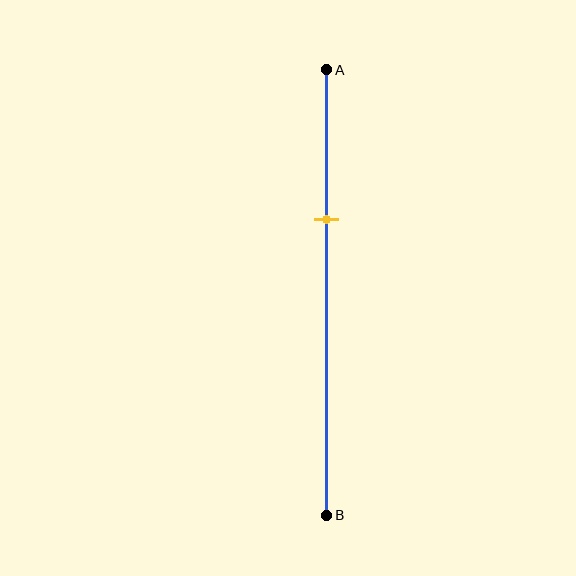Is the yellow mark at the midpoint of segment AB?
No, the mark is at about 35% from A, not at the 50% midpoint.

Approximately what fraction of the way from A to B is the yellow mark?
The yellow mark is approximately 35% of the way from A to B.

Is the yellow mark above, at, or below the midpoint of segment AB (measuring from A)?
The yellow mark is above the midpoint of segment AB.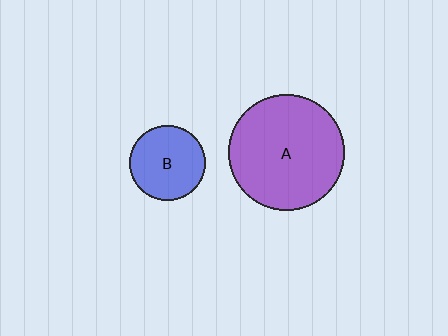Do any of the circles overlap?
No, none of the circles overlap.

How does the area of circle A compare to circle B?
Approximately 2.4 times.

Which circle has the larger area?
Circle A (purple).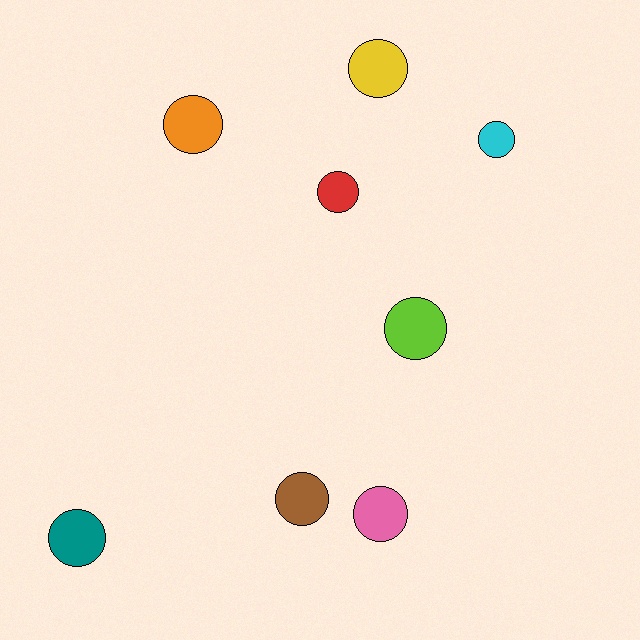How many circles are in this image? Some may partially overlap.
There are 8 circles.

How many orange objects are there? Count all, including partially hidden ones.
There is 1 orange object.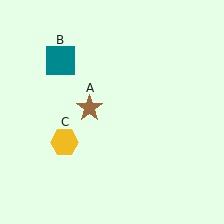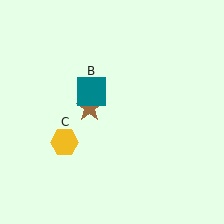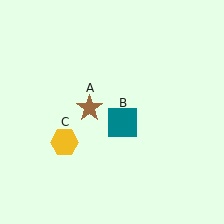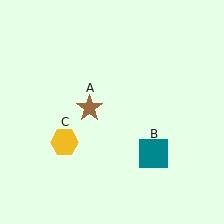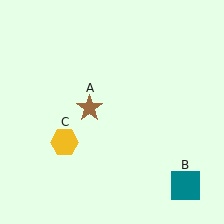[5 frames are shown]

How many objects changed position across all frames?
1 object changed position: teal square (object B).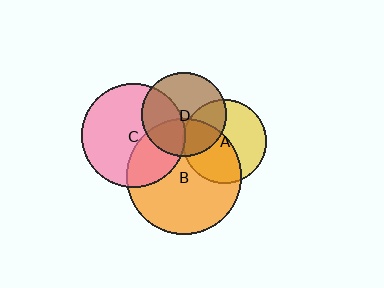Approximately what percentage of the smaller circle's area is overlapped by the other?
Approximately 35%.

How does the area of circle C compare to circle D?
Approximately 1.5 times.